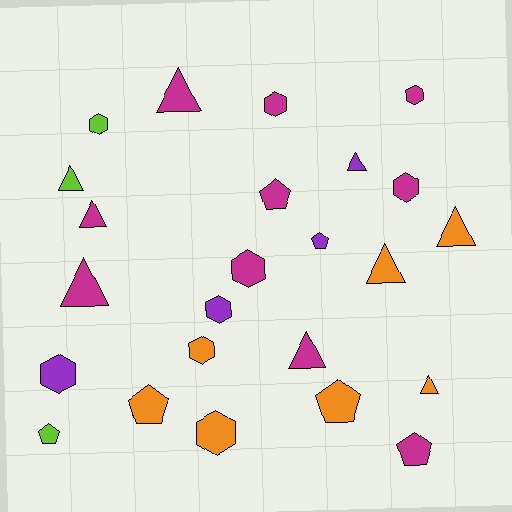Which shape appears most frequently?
Hexagon, with 9 objects.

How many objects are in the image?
There are 24 objects.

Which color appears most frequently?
Magenta, with 10 objects.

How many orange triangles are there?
There are 3 orange triangles.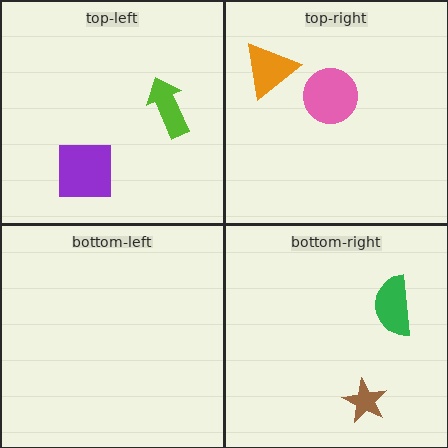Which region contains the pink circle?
The top-right region.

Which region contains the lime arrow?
The top-left region.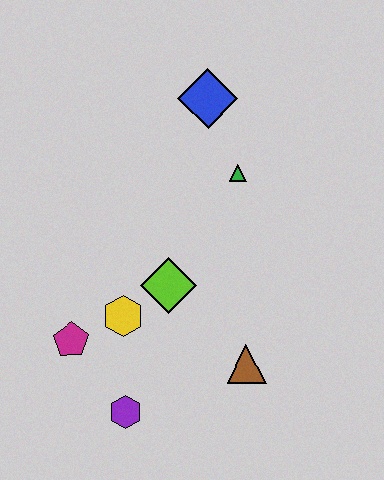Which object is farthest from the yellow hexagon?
The blue diamond is farthest from the yellow hexagon.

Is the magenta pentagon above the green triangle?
No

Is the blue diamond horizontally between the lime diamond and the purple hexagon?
No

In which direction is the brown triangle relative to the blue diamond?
The brown triangle is below the blue diamond.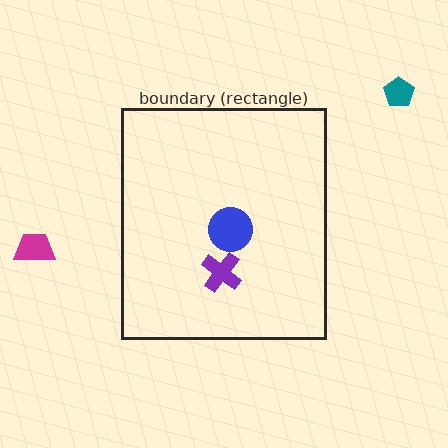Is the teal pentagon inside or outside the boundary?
Outside.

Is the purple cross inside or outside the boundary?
Inside.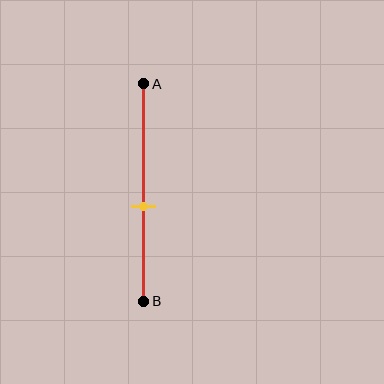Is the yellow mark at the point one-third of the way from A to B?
No, the mark is at about 55% from A, not at the 33% one-third point.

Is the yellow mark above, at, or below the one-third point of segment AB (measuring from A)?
The yellow mark is below the one-third point of segment AB.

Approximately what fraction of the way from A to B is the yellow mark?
The yellow mark is approximately 55% of the way from A to B.